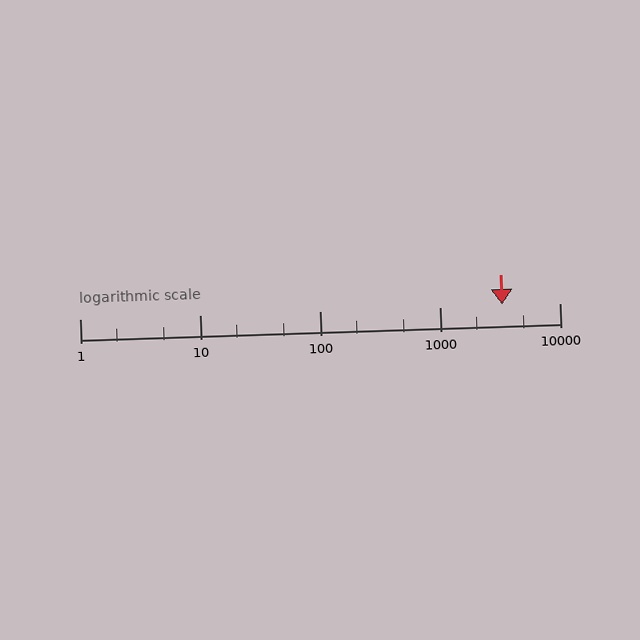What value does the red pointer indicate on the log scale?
The pointer indicates approximately 3300.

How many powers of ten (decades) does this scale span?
The scale spans 4 decades, from 1 to 10000.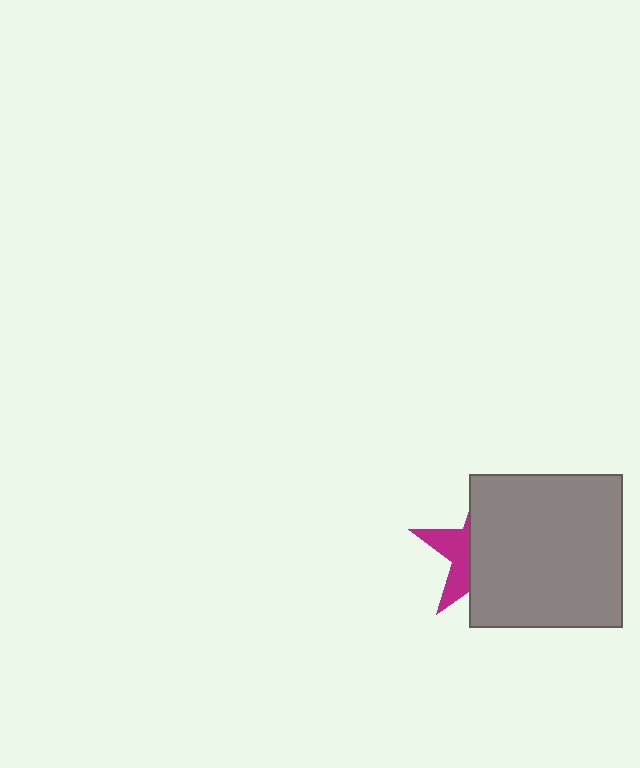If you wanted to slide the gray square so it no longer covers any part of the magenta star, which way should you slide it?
Slide it right — that is the most direct way to separate the two shapes.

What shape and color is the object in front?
The object in front is a gray square.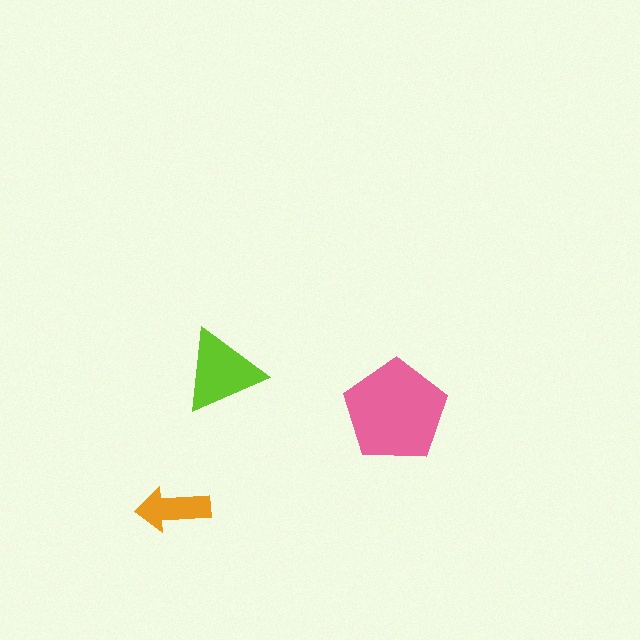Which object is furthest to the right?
The pink pentagon is rightmost.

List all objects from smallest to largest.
The orange arrow, the lime triangle, the pink pentagon.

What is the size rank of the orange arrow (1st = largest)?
3rd.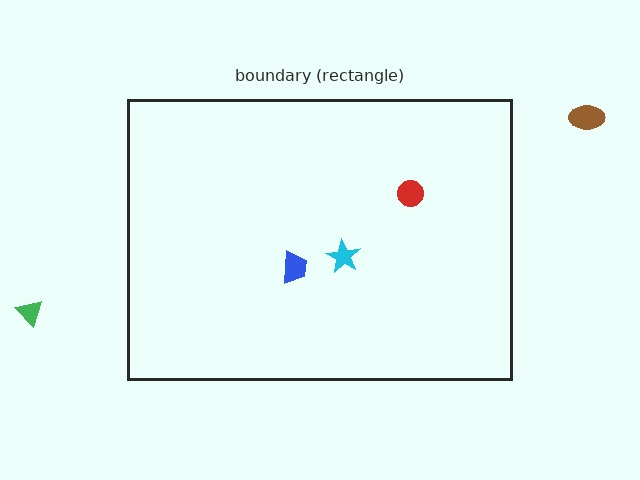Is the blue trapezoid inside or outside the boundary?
Inside.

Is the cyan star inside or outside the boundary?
Inside.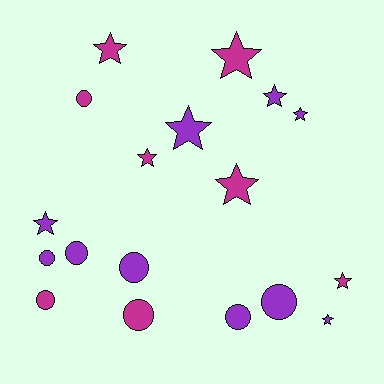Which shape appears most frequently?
Star, with 10 objects.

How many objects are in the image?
There are 18 objects.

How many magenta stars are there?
There are 5 magenta stars.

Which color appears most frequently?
Purple, with 10 objects.